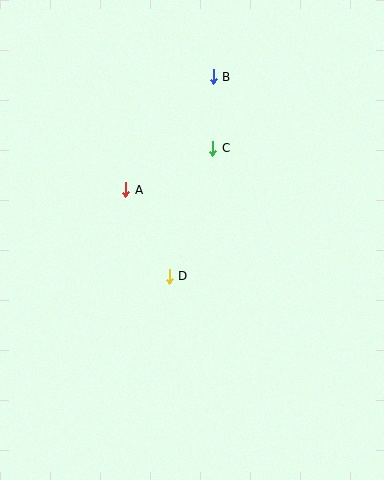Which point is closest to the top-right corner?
Point B is closest to the top-right corner.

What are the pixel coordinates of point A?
Point A is at (126, 190).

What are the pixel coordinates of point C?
Point C is at (213, 148).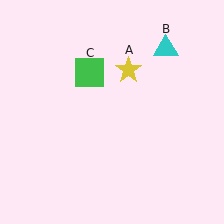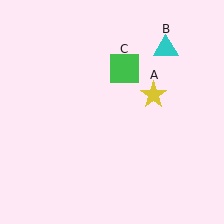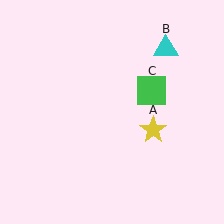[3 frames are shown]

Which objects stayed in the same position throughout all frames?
Cyan triangle (object B) remained stationary.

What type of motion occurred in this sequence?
The yellow star (object A), green square (object C) rotated clockwise around the center of the scene.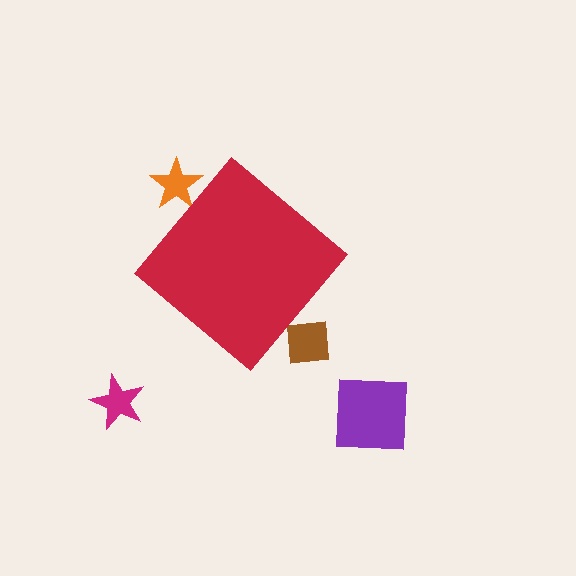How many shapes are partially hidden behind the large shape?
2 shapes are partially hidden.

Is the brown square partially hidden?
Yes, the brown square is partially hidden behind the red diamond.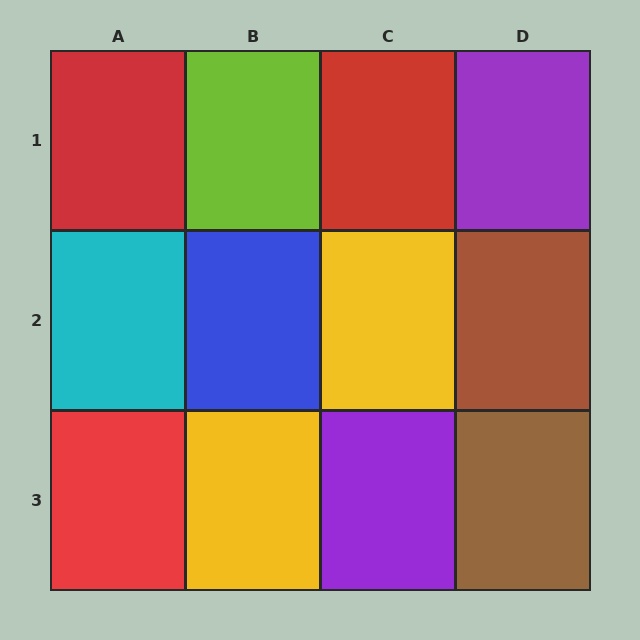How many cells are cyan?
1 cell is cyan.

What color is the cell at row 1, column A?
Red.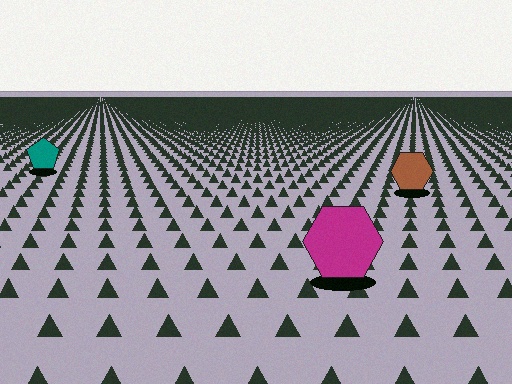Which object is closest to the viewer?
The magenta hexagon is closest. The texture marks near it are larger and more spread out.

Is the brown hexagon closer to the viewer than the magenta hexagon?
No. The magenta hexagon is closer — you can tell from the texture gradient: the ground texture is coarser near it.